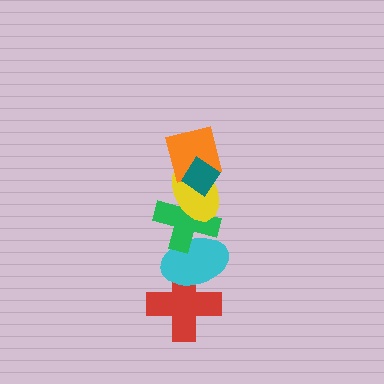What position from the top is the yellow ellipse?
The yellow ellipse is 3rd from the top.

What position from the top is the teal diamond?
The teal diamond is 1st from the top.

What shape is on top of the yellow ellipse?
The orange square is on top of the yellow ellipse.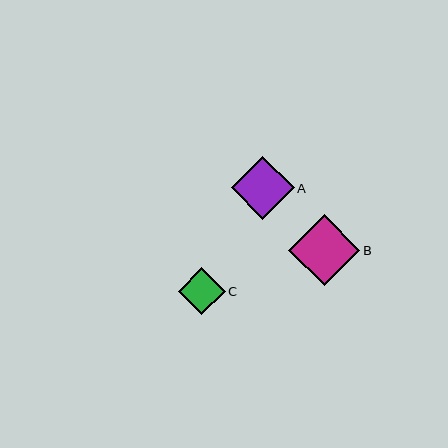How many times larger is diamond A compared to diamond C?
Diamond A is approximately 1.3 times the size of diamond C.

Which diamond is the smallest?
Diamond C is the smallest with a size of approximately 47 pixels.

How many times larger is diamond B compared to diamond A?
Diamond B is approximately 1.1 times the size of diamond A.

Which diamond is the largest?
Diamond B is the largest with a size of approximately 72 pixels.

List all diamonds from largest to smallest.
From largest to smallest: B, A, C.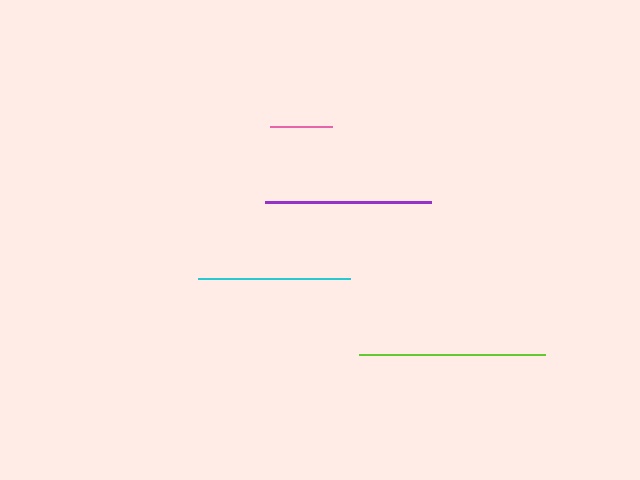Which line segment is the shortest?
The pink line is the shortest at approximately 62 pixels.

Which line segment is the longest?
The lime line is the longest at approximately 186 pixels.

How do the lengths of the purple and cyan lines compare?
The purple and cyan lines are approximately the same length.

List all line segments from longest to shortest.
From longest to shortest: lime, purple, cyan, pink.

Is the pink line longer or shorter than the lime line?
The lime line is longer than the pink line.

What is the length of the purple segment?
The purple segment is approximately 166 pixels long.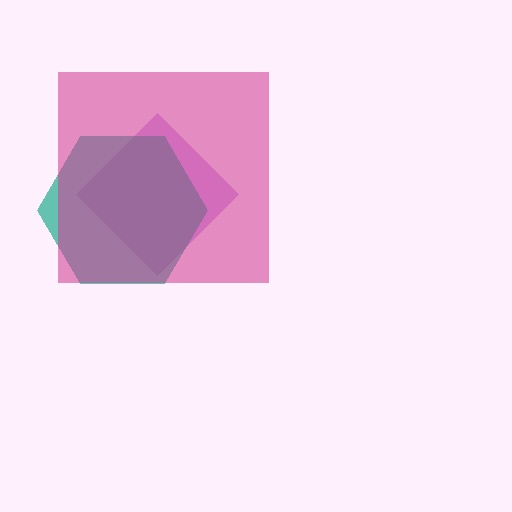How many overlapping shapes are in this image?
There are 3 overlapping shapes in the image.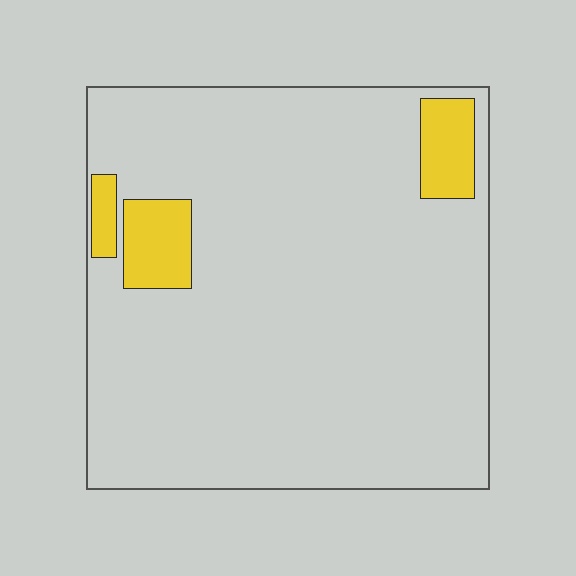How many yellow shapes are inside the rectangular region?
3.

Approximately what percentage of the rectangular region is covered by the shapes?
Approximately 10%.